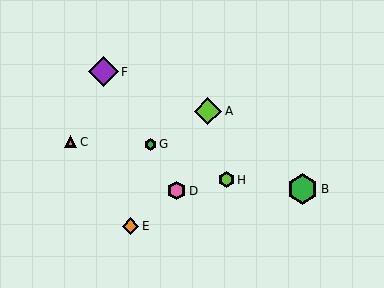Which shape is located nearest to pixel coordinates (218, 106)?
The lime diamond (labeled A) at (208, 111) is nearest to that location.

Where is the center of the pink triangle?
The center of the pink triangle is at (71, 142).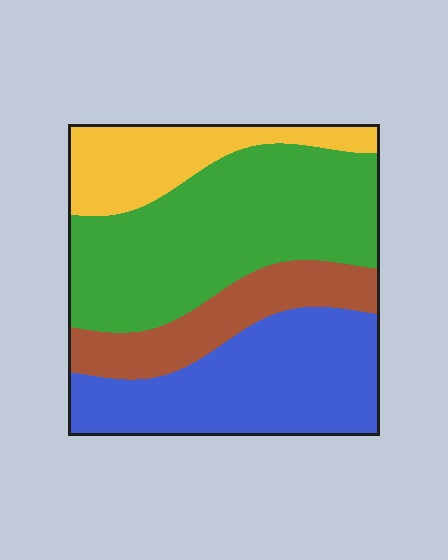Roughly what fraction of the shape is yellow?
Yellow takes up about one sixth (1/6) of the shape.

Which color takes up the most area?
Green, at roughly 40%.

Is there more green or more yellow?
Green.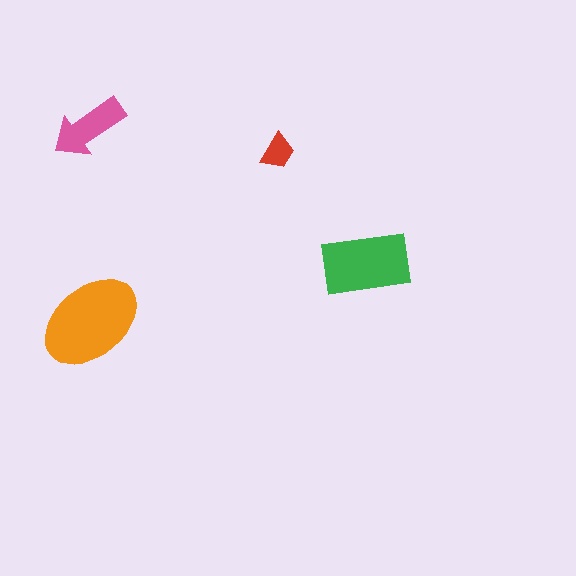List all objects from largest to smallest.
The orange ellipse, the green rectangle, the pink arrow, the red trapezoid.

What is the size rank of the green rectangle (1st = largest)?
2nd.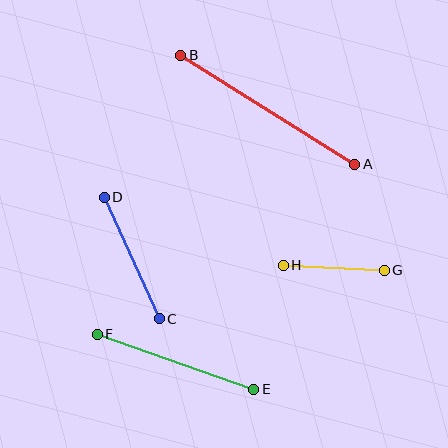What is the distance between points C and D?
The distance is approximately 133 pixels.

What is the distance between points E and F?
The distance is approximately 166 pixels.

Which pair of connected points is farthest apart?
Points A and B are farthest apart.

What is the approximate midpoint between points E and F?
The midpoint is at approximately (176, 362) pixels.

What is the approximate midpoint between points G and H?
The midpoint is at approximately (334, 268) pixels.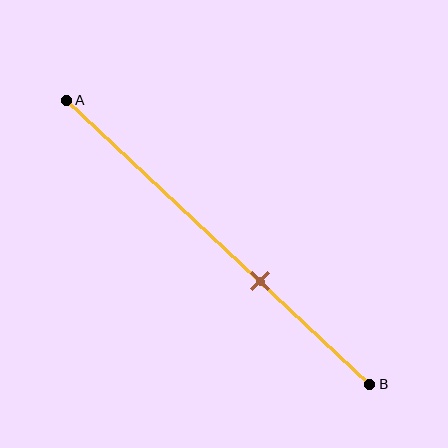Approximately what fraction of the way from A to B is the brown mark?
The brown mark is approximately 65% of the way from A to B.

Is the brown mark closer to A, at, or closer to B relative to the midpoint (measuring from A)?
The brown mark is closer to point B than the midpoint of segment AB.